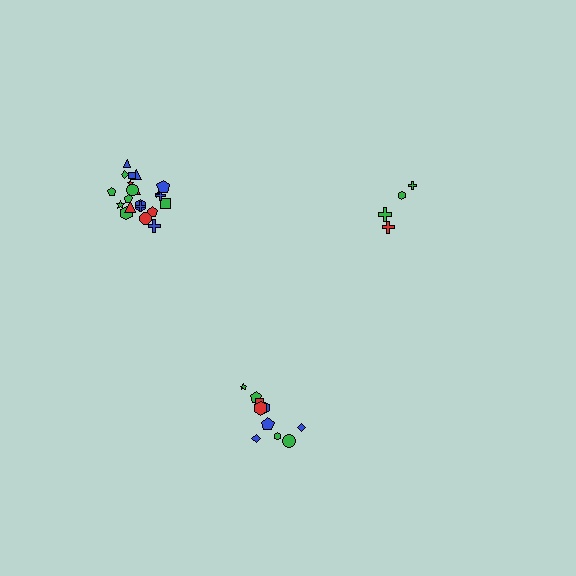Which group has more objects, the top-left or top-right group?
The top-left group.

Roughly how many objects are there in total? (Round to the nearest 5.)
Roughly 35 objects in total.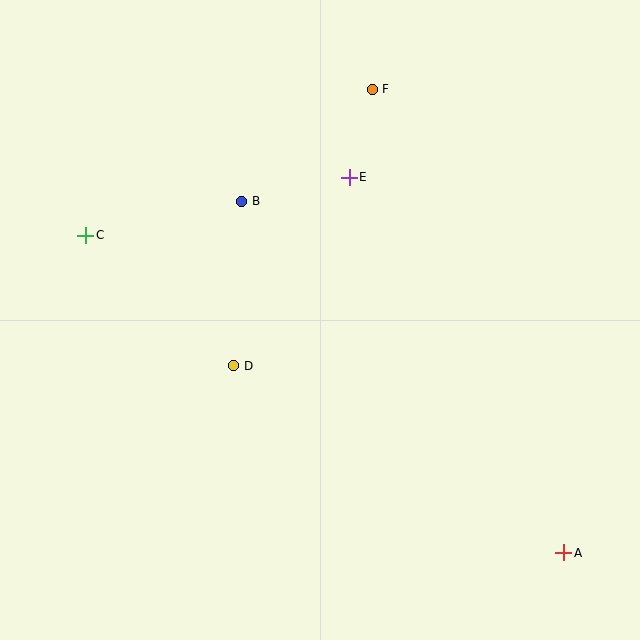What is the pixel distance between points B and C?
The distance between B and C is 160 pixels.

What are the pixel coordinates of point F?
Point F is at (372, 89).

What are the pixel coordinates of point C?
Point C is at (86, 235).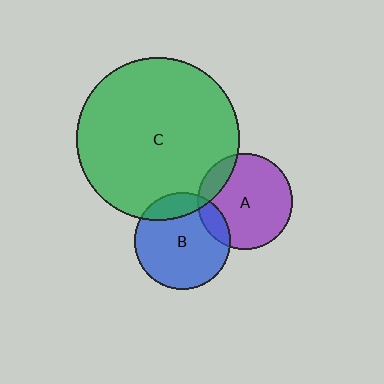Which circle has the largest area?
Circle C (green).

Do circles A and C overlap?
Yes.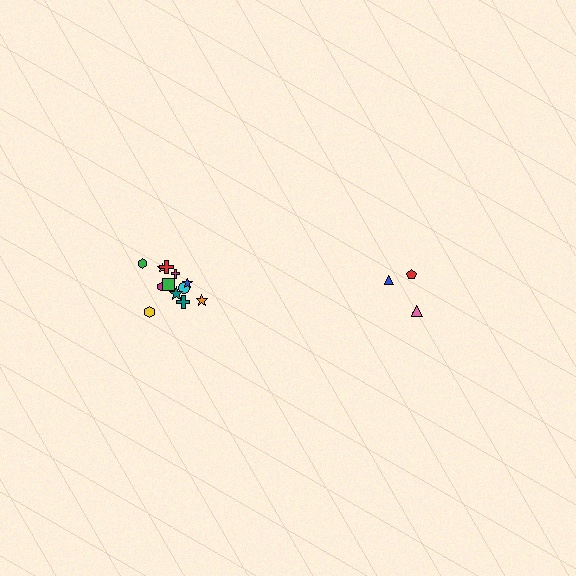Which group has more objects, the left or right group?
The left group.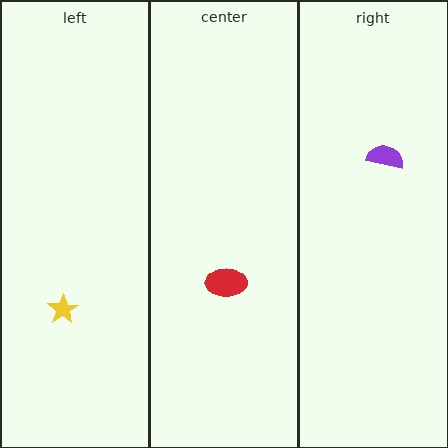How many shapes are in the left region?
1.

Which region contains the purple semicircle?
The right region.